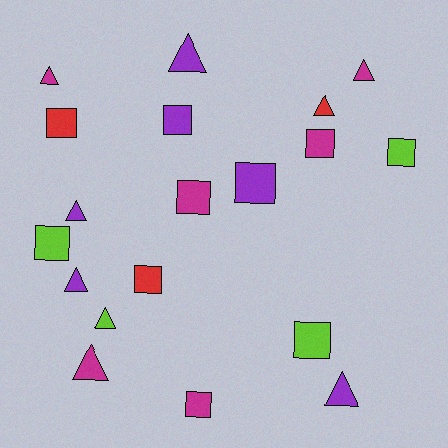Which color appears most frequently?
Magenta, with 6 objects.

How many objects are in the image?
There are 19 objects.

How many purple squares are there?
There are 2 purple squares.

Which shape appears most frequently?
Square, with 10 objects.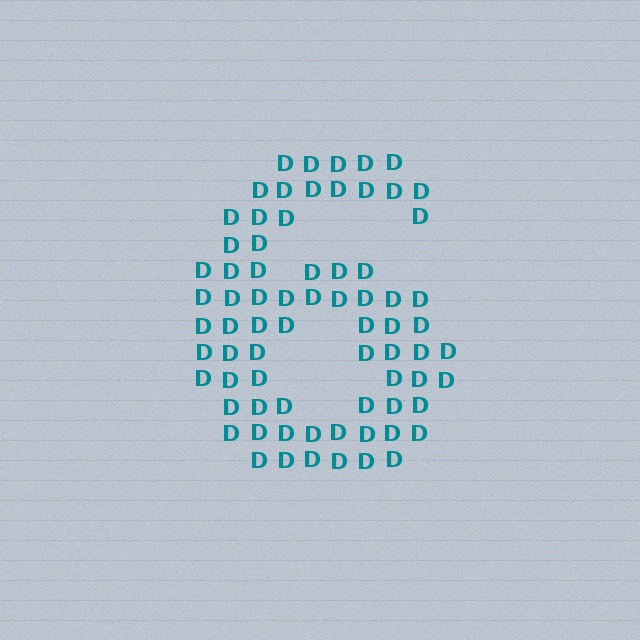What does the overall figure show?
The overall figure shows the digit 6.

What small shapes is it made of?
It is made of small letter D's.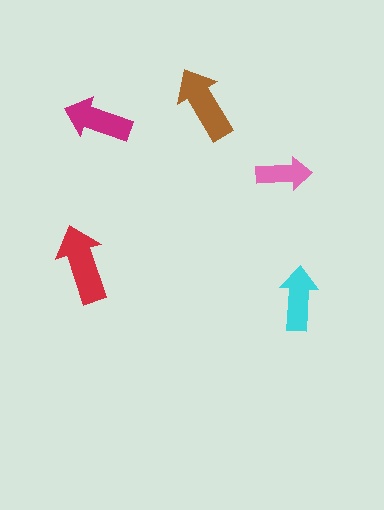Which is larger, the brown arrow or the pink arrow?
The brown one.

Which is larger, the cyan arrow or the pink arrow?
The cyan one.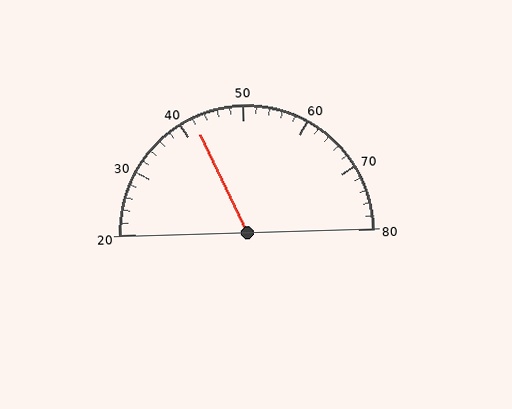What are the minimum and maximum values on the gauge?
The gauge ranges from 20 to 80.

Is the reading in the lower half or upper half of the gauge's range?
The reading is in the lower half of the range (20 to 80).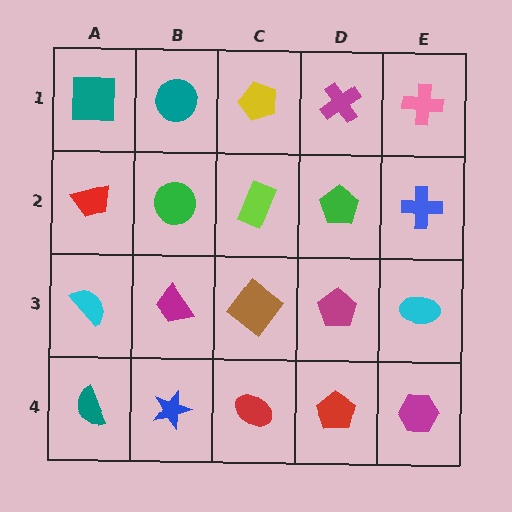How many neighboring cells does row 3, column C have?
4.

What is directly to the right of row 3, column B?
A brown diamond.